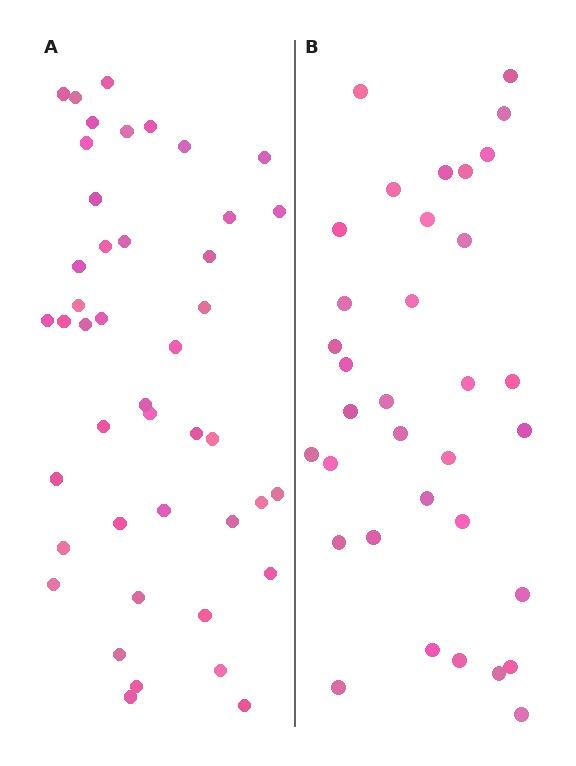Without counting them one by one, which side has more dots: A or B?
Region A (the left region) has more dots.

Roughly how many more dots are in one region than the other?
Region A has roughly 10 or so more dots than region B.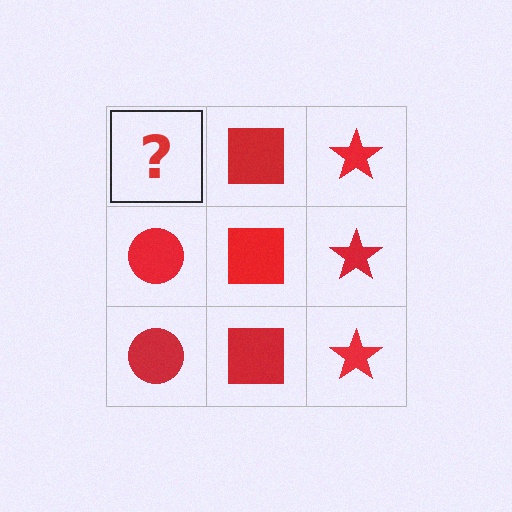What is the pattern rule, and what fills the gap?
The rule is that each column has a consistent shape. The gap should be filled with a red circle.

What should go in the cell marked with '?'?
The missing cell should contain a red circle.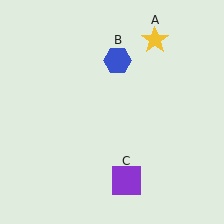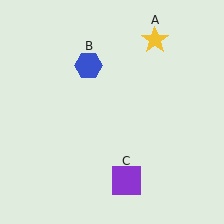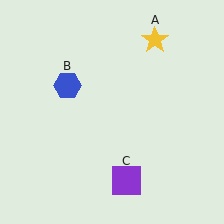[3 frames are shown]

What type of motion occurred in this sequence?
The blue hexagon (object B) rotated counterclockwise around the center of the scene.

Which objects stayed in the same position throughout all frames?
Yellow star (object A) and purple square (object C) remained stationary.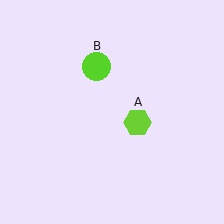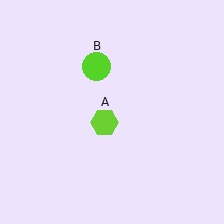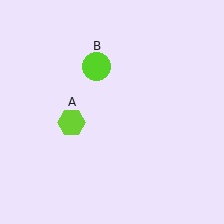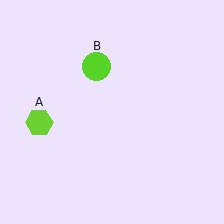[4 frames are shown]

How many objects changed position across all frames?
1 object changed position: lime hexagon (object A).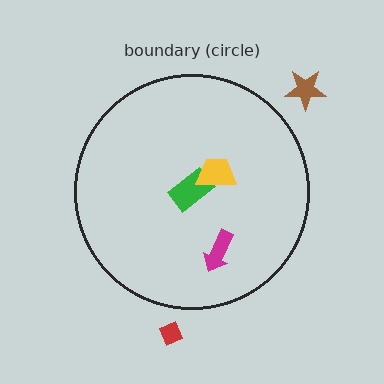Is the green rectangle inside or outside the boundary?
Inside.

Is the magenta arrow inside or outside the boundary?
Inside.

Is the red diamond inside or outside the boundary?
Outside.